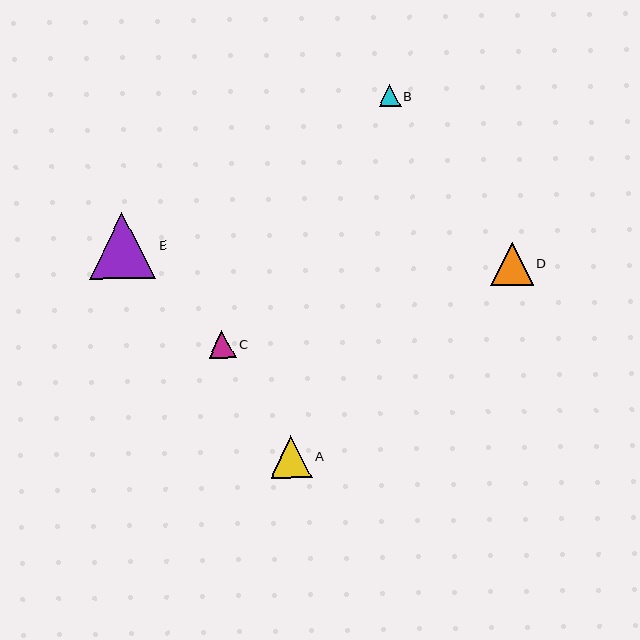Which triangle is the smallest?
Triangle B is the smallest with a size of approximately 22 pixels.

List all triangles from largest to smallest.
From largest to smallest: E, D, A, C, B.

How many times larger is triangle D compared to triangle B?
Triangle D is approximately 2.0 times the size of triangle B.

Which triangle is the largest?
Triangle E is the largest with a size of approximately 66 pixels.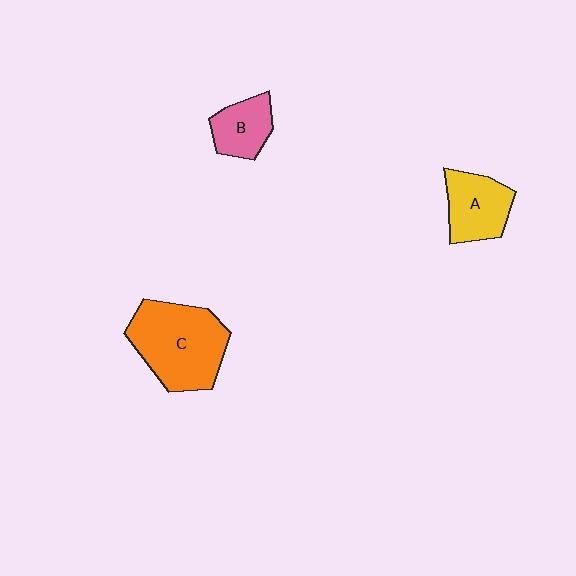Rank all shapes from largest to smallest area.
From largest to smallest: C (orange), A (yellow), B (pink).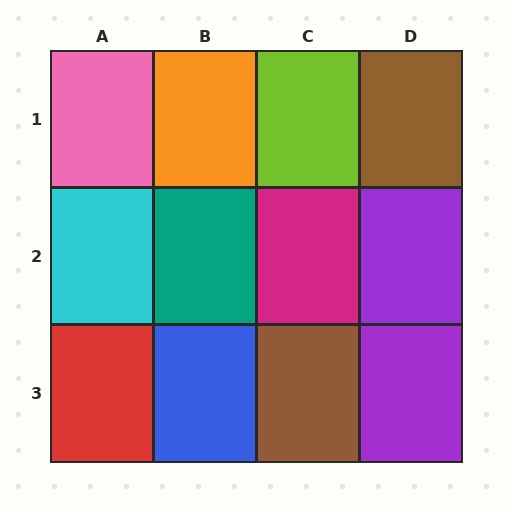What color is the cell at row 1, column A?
Pink.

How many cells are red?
1 cell is red.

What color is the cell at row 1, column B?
Orange.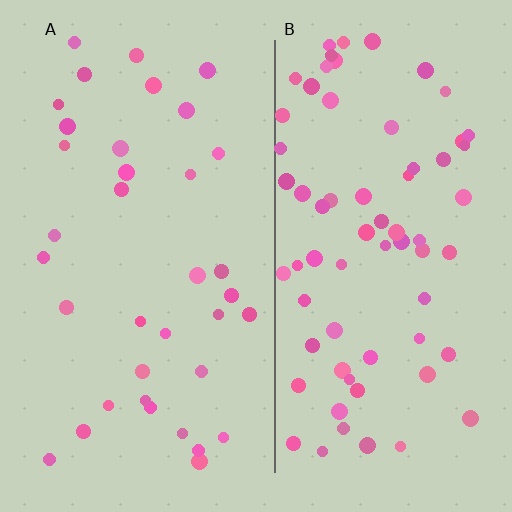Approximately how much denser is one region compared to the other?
Approximately 1.9× — region B over region A.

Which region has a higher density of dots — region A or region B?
B (the right).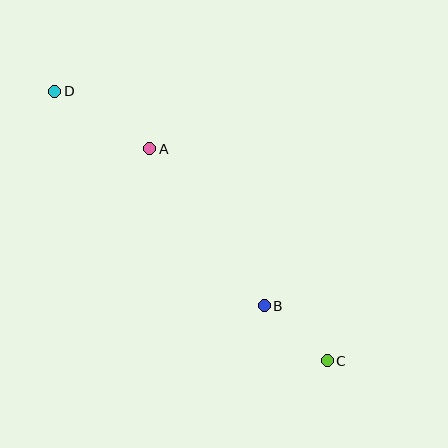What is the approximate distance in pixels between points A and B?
The distance between A and B is approximately 194 pixels.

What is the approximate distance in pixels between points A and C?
The distance between A and C is approximately 277 pixels.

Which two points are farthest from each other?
Points C and D are farthest from each other.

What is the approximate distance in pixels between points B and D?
The distance between B and D is approximately 300 pixels.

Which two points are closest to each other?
Points B and C are closest to each other.